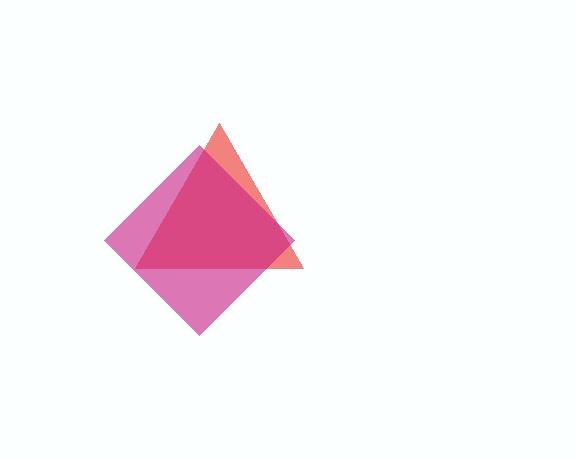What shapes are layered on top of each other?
The layered shapes are: a red triangle, a magenta diamond.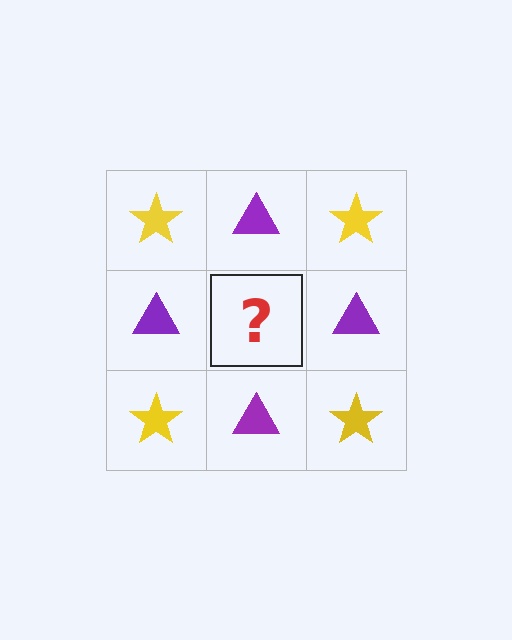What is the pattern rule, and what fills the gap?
The rule is that it alternates yellow star and purple triangle in a checkerboard pattern. The gap should be filled with a yellow star.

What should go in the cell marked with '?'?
The missing cell should contain a yellow star.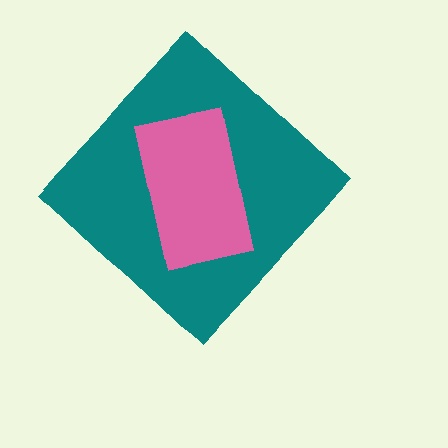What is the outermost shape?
The teal diamond.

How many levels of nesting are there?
2.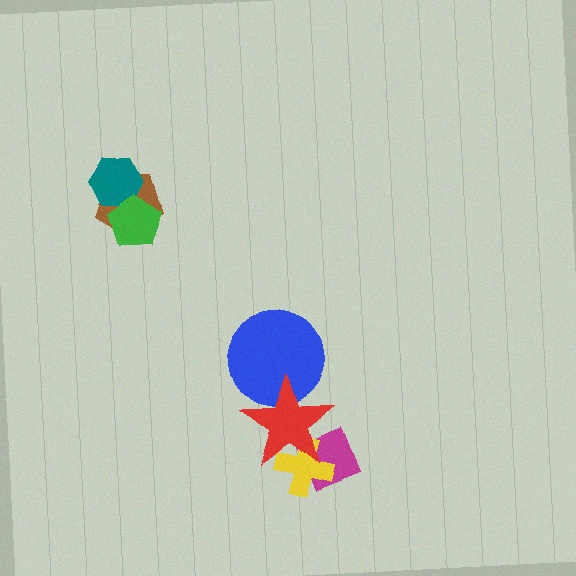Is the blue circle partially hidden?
Yes, it is partially covered by another shape.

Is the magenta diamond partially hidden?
Yes, it is partially covered by another shape.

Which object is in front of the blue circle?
The red star is in front of the blue circle.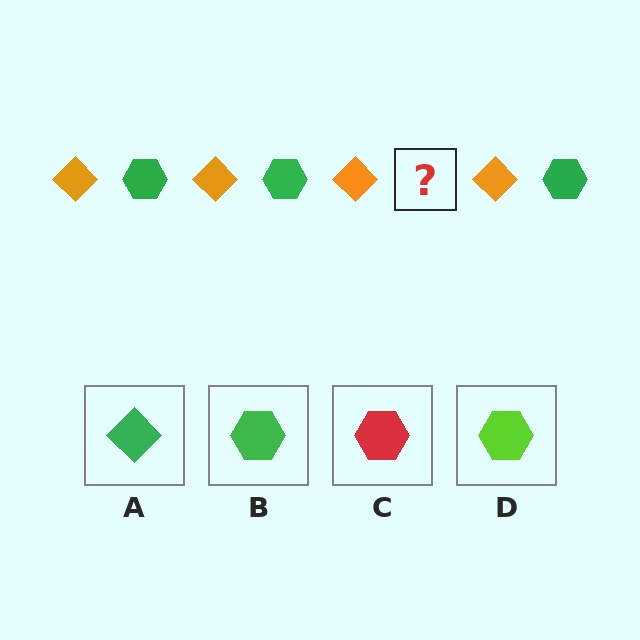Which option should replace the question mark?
Option B.